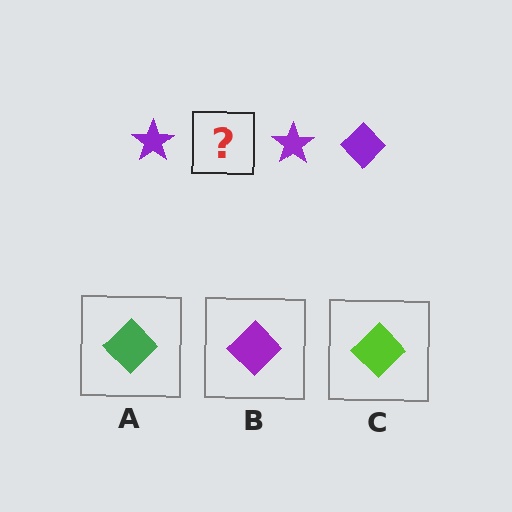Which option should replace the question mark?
Option B.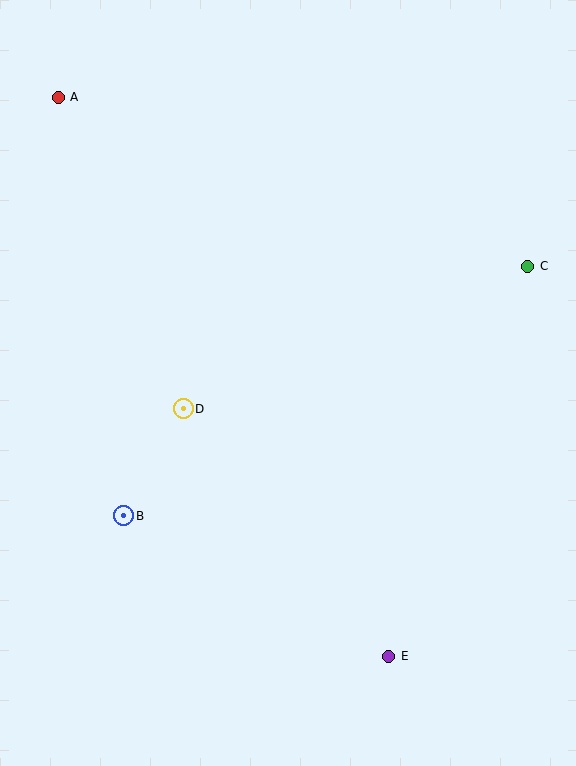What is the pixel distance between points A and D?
The distance between A and D is 336 pixels.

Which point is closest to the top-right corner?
Point C is closest to the top-right corner.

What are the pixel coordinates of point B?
Point B is at (124, 516).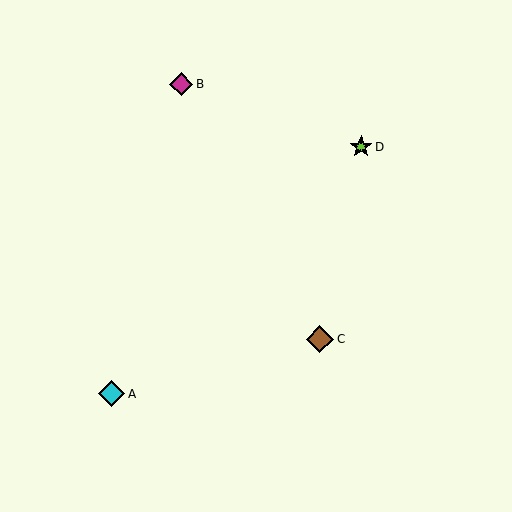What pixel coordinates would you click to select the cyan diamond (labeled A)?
Click at (112, 394) to select the cyan diamond A.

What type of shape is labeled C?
Shape C is a brown diamond.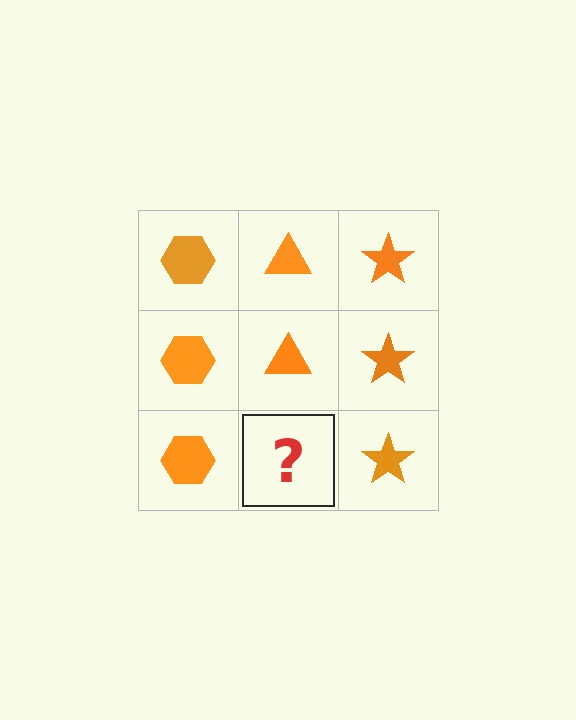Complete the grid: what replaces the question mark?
The question mark should be replaced with an orange triangle.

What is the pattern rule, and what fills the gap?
The rule is that each column has a consistent shape. The gap should be filled with an orange triangle.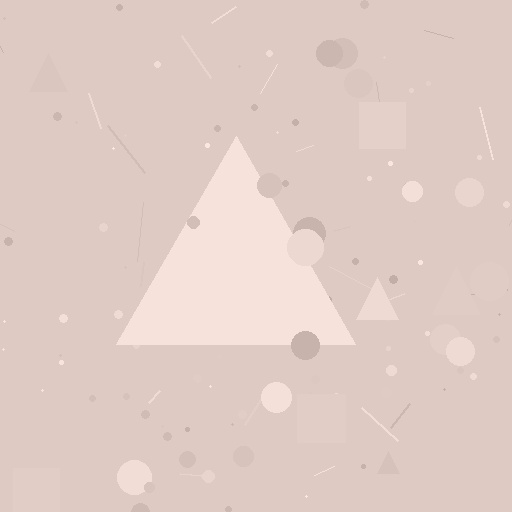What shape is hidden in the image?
A triangle is hidden in the image.